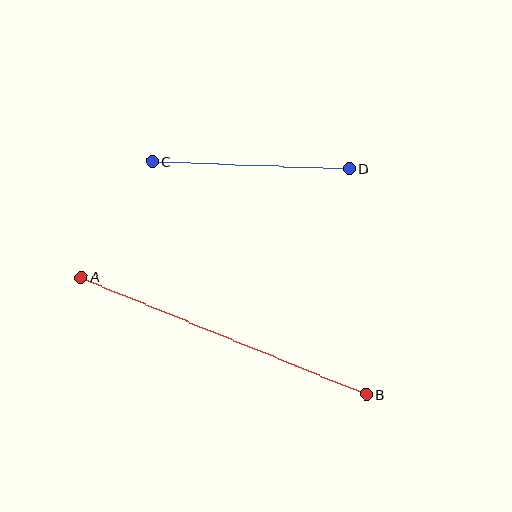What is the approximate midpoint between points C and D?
The midpoint is at approximately (251, 165) pixels.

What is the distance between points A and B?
The distance is approximately 308 pixels.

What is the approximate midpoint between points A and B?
The midpoint is at approximately (224, 336) pixels.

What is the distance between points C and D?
The distance is approximately 197 pixels.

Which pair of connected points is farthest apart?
Points A and B are farthest apart.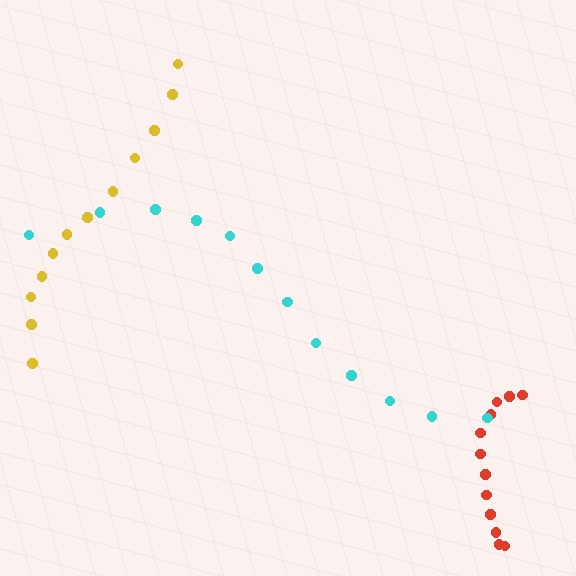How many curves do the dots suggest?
There are 3 distinct paths.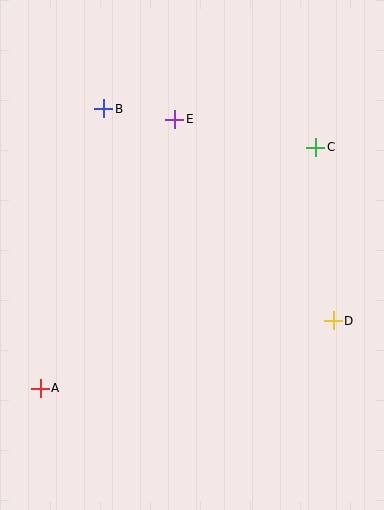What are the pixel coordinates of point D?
Point D is at (333, 321).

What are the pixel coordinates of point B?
Point B is at (104, 109).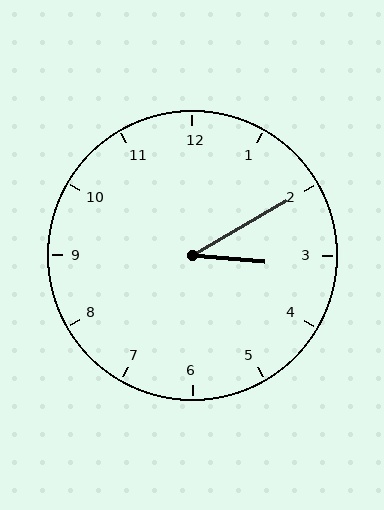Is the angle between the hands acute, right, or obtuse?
It is acute.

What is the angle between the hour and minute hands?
Approximately 35 degrees.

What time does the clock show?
3:10.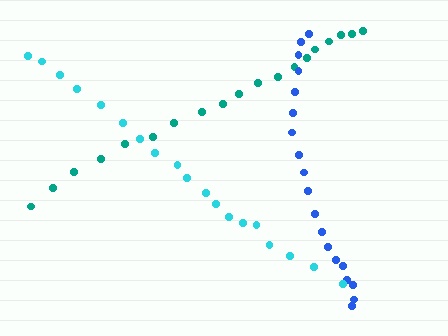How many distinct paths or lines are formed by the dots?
There are 3 distinct paths.